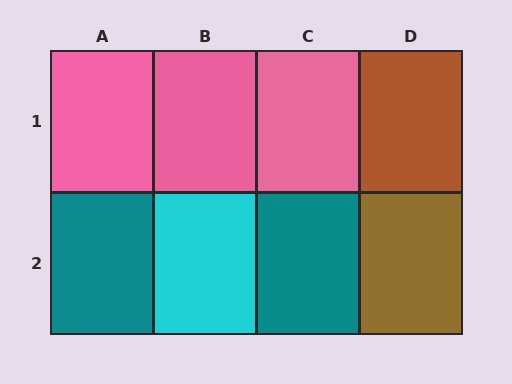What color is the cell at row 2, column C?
Teal.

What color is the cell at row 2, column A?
Teal.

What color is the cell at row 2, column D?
Brown.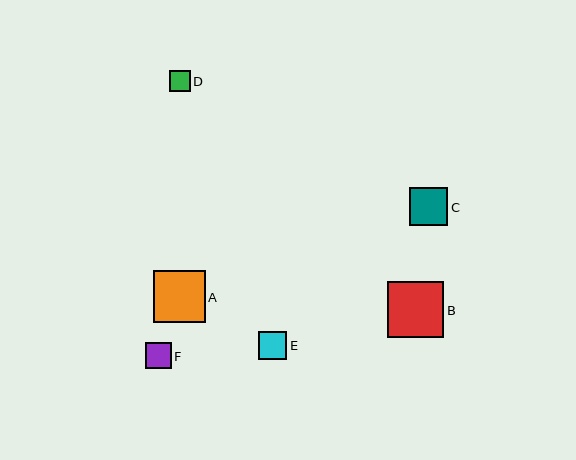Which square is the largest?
Square B is the largest with a size of approximately 56 pixels.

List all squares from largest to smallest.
From largest to smallest: B, A, C, E, F, D.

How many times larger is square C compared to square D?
Square C is approximately 1.8 times the size of square D.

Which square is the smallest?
Square D is the smallest with a size of approximately 20 pixels.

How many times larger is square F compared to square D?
Square F is approximately 1.3 times the size of square D.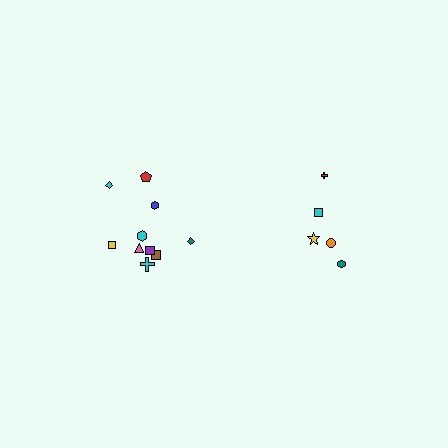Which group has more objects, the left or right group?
The left group.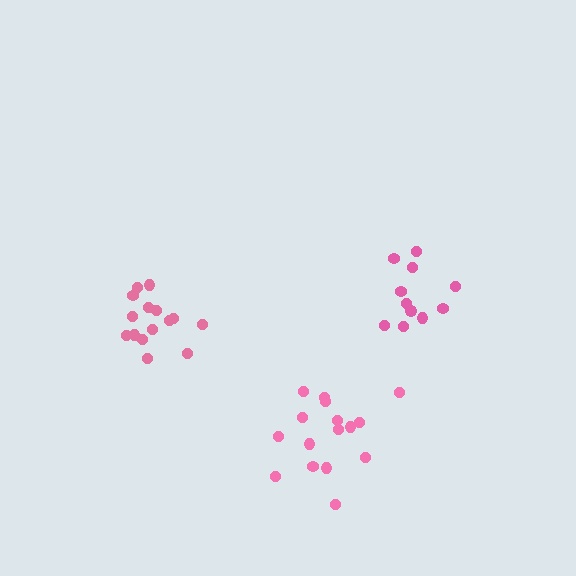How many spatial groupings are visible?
There are 3 spatial groupings.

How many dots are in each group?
Group 1: 15 dots, Group 2: 11 dots, Group 3: 16 dots (42 total).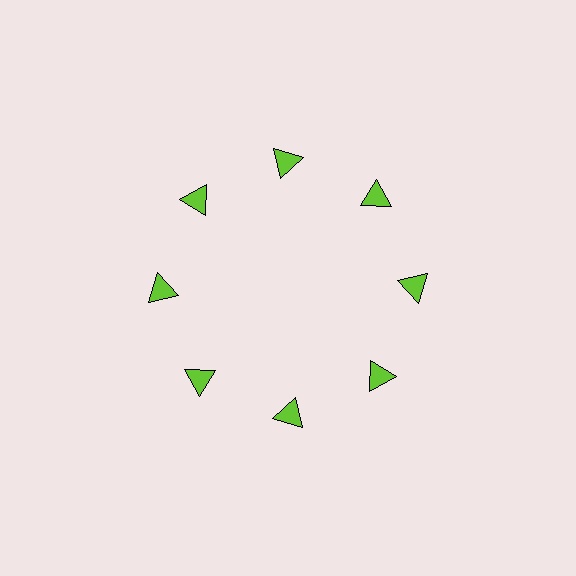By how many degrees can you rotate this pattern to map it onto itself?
The pattern maps onto itself every 45 degrees of rotation.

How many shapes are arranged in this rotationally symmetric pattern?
There are 8 shapes, arranged in 8 groups of 1.